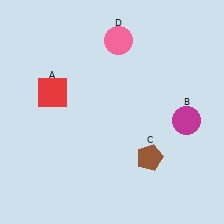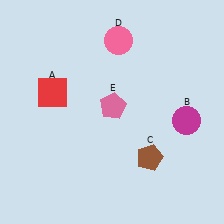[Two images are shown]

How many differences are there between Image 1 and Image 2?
There is 1 difference between the two images.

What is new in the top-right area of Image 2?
A pink pentagon (E) was added in the top-right area of Image 2.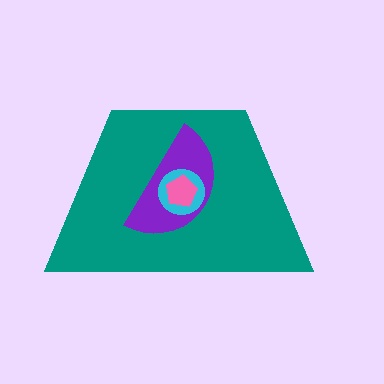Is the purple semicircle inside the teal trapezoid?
Yes.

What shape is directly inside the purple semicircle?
The cyan circle.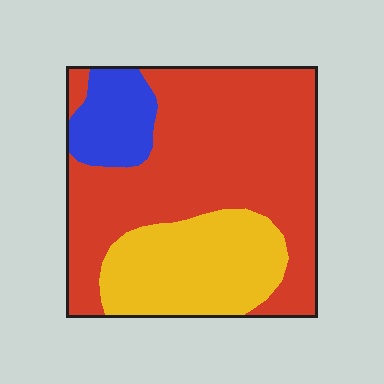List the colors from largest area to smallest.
From largest to smallest: red, yellow, blue.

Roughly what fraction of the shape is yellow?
Yellow takes up between a quarter and a half of the shape.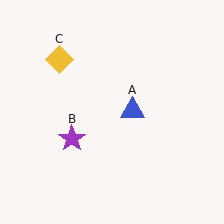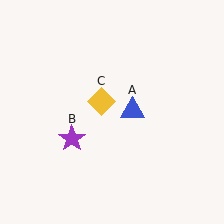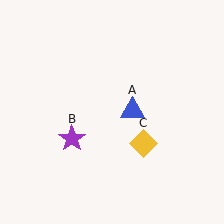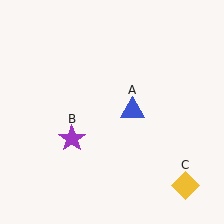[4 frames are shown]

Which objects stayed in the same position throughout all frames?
Blue triangle (object A) and purple star (object B) remained stationary.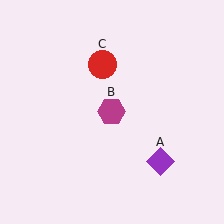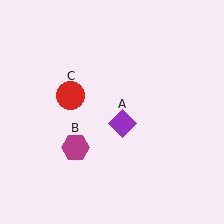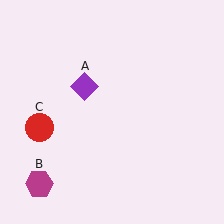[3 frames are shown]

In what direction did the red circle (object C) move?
The red circle (object C) moved down and to the left.